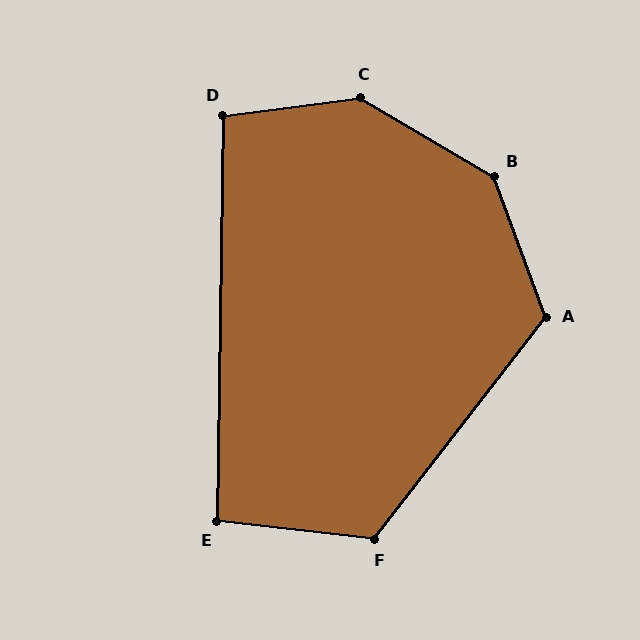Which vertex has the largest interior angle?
C, at approximately 142 degrees.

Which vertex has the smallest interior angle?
E, at approximately 96 degrees.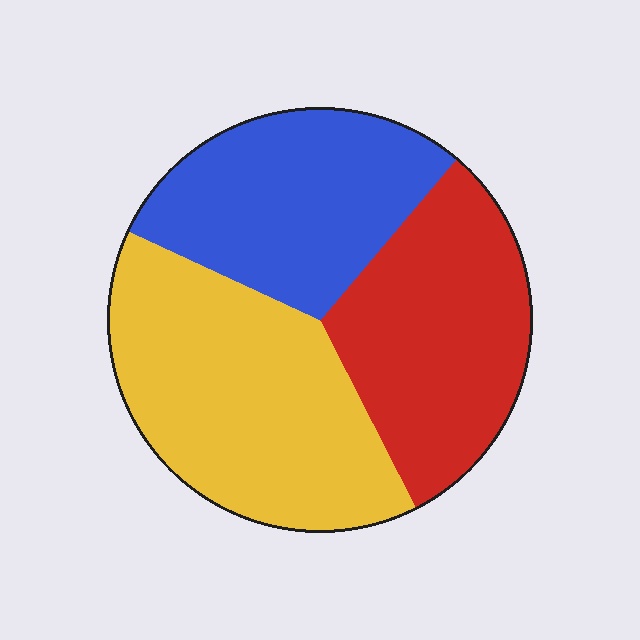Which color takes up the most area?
Yellow, at roughly 40%.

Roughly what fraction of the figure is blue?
Blue takes up between a quarter and a half of the figure.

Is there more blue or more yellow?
Yellow.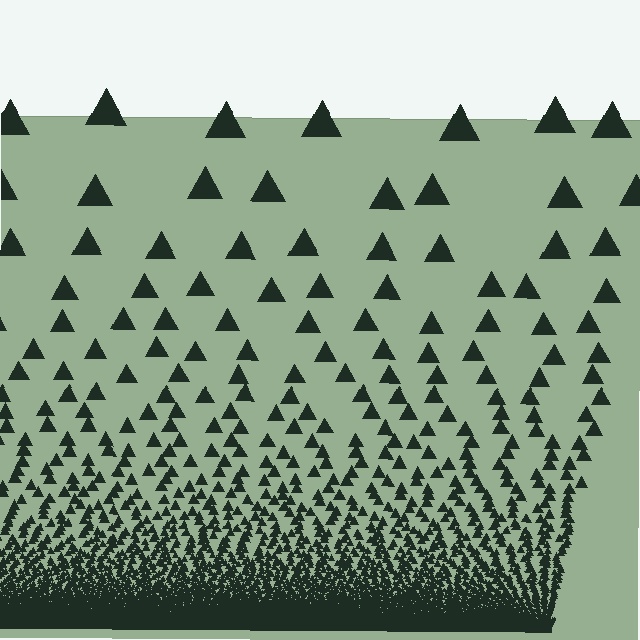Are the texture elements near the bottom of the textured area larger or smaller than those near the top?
Smaller. The gradient is inverted — elements near the bottom are smaller and denser.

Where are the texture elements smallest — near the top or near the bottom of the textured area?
Near the bottom.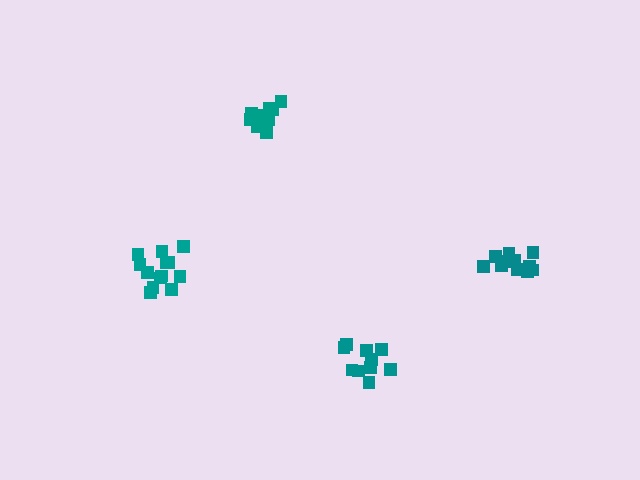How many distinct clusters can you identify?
There are 4 distinct clusters.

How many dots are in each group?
Group 1: 13 dots, Group 2: 11 dots, Group 3: 9 dots, Group 4: 10 dots (43 total).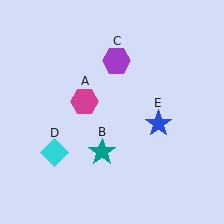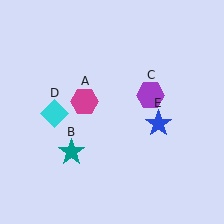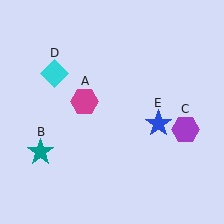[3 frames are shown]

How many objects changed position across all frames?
3 objects changed position: teal star (object B), purple hexagon (object C), cyan diamond (object D).